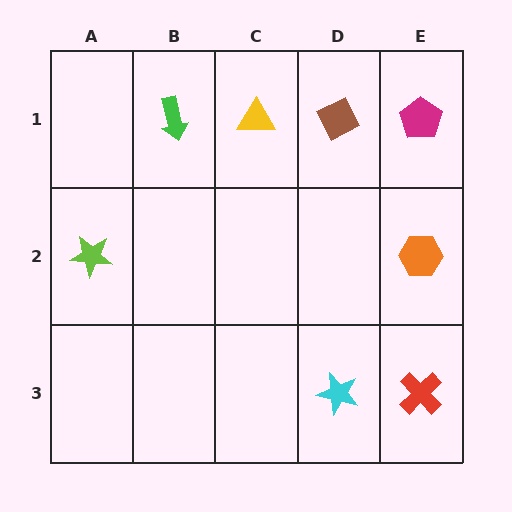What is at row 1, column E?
A magenta pentagon.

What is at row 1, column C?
A yellow triangle.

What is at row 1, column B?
A green arrow.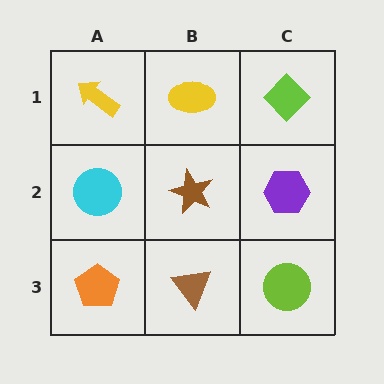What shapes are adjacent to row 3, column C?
A purple hexagon (row 2, column C), a brown triangle (row 3, column B).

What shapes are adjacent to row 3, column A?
A cyan circle (row 2, column A), a brown triangle (row 3, column B).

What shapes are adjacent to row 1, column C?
A purple hexagon (row 2, column C), a yellow ellipse (row 1, column B).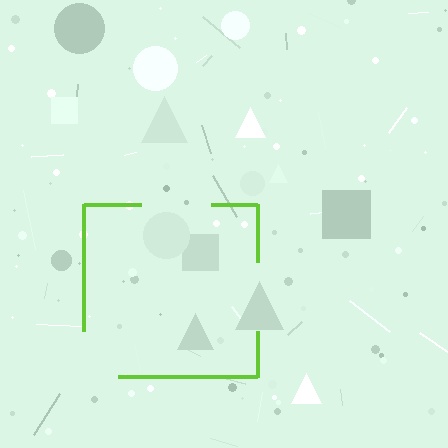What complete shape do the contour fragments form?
The contour fragments form a square.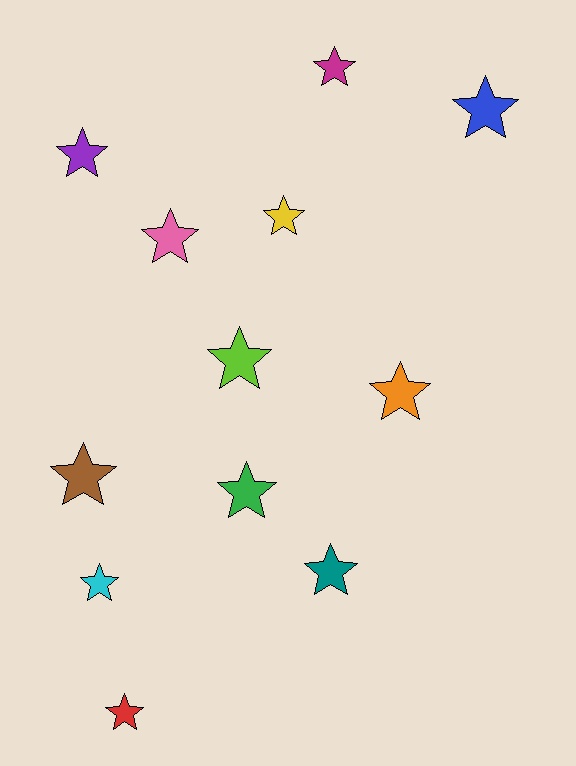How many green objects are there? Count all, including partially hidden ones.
There is 1 green object.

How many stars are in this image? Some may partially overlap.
There are 12 stars.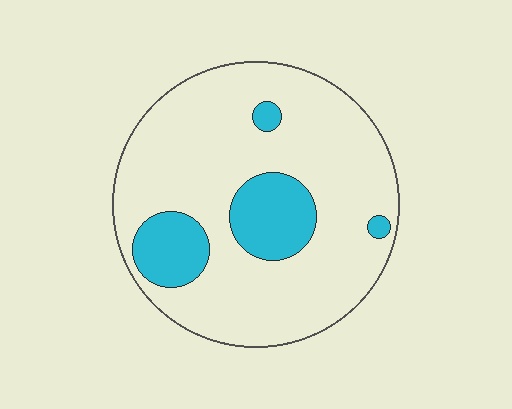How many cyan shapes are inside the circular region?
4.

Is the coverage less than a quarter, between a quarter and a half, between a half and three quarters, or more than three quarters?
Less than a quarter.